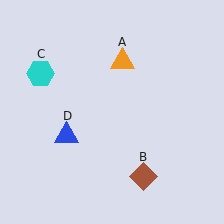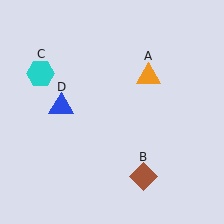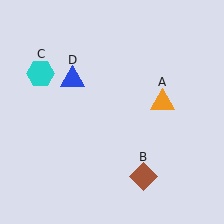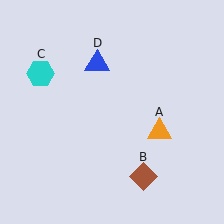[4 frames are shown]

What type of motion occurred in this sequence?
The orange triangle (object A), blue triangle (object D) rotated clockwise around the center of the scene.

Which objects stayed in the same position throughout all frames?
Brown diamond (object B) and cyan hexagon (object C) remained stationary.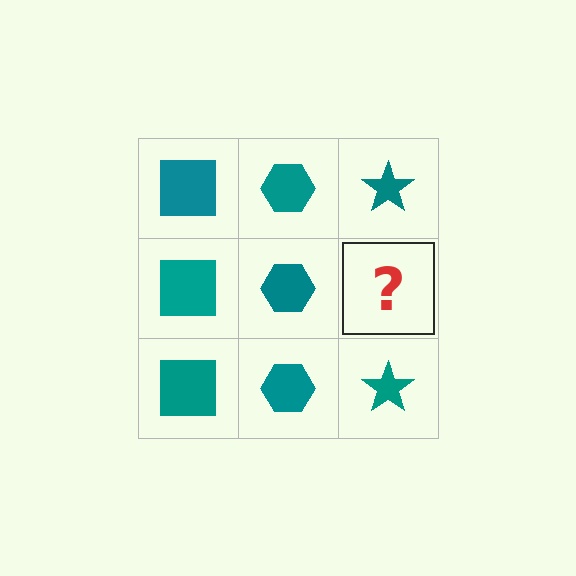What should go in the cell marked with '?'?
The missing cell should contain a teal star.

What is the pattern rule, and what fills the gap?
The rule is that each column has a consistent shape. The gap should be filled with a teal star.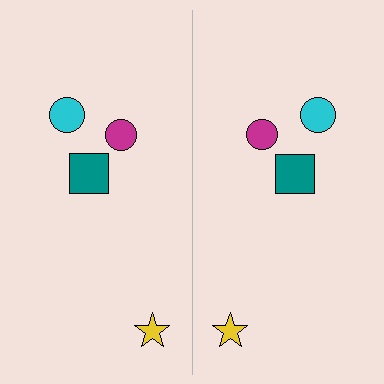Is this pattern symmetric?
Yes, this pattern has bilateral (reflection) symmetry.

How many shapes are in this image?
There are 8 shapes in this image.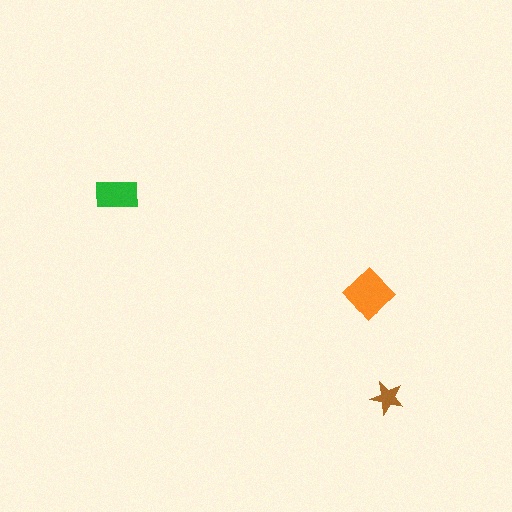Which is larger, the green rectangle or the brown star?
The green rectangle.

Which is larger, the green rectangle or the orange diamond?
The orange diamond.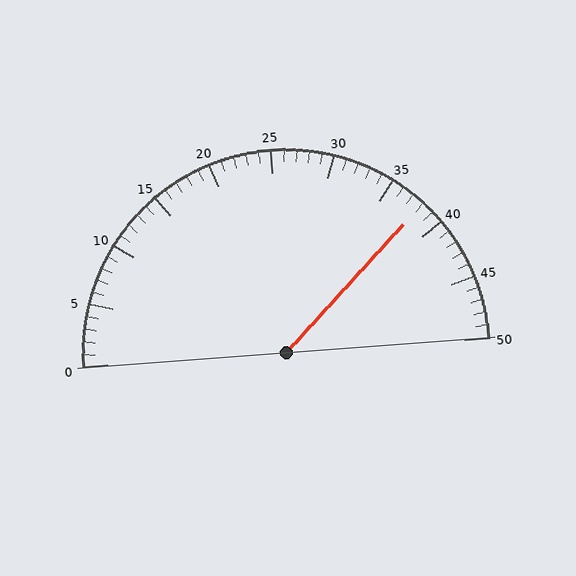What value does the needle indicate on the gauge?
The needle indicates approximately 38.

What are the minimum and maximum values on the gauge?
The gauge ranges from 0 to 50.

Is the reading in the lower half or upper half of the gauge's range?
The reading is in the upper half of the range (0 to 50).